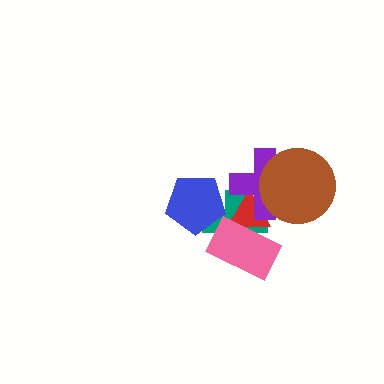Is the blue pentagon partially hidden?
No, no other shape covers it.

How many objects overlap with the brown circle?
2 objects overlap with the brown circle.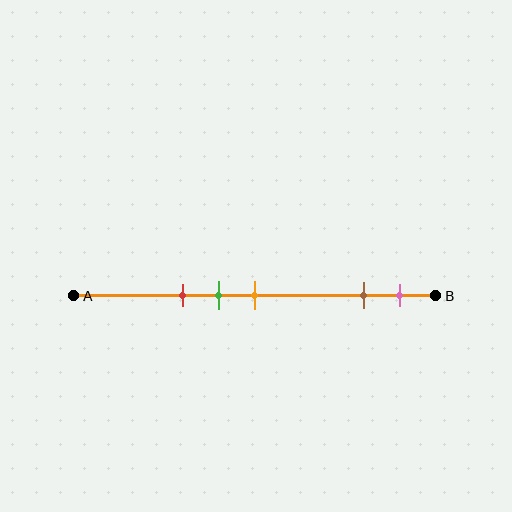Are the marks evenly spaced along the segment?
No, the marks are not evenly spaced.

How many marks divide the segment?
There are 5 marks dividing the segment.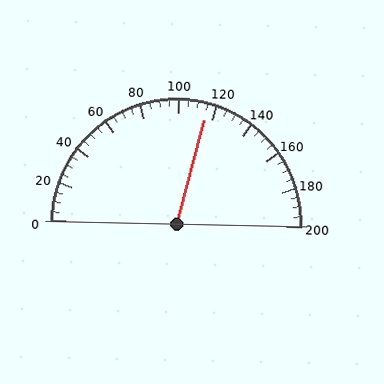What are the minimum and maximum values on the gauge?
The gauge ranges from 0 to 200.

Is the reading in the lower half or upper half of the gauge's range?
The reading is in the upper half of the range (0 to 200).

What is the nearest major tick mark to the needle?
The nearest major tick mark is 120.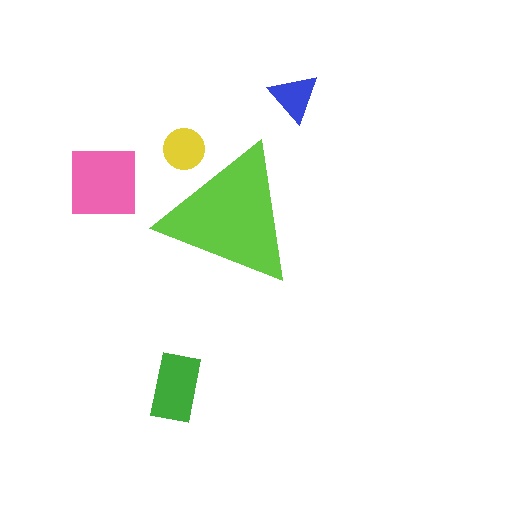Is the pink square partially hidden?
No, the pink square is fully visible.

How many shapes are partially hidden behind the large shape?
1 shape is partially hidden.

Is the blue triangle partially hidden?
No, the blue triangle is fully visible.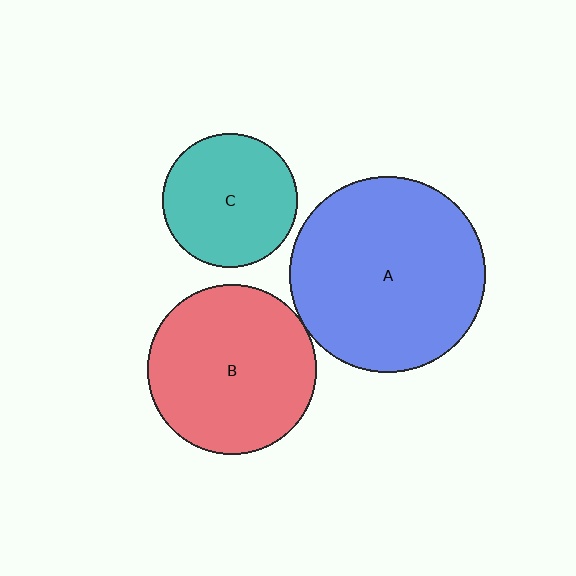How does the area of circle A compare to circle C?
Approximately 2.1 times.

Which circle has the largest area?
Circle A (blue).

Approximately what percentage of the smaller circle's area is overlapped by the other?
Approximately 5%.